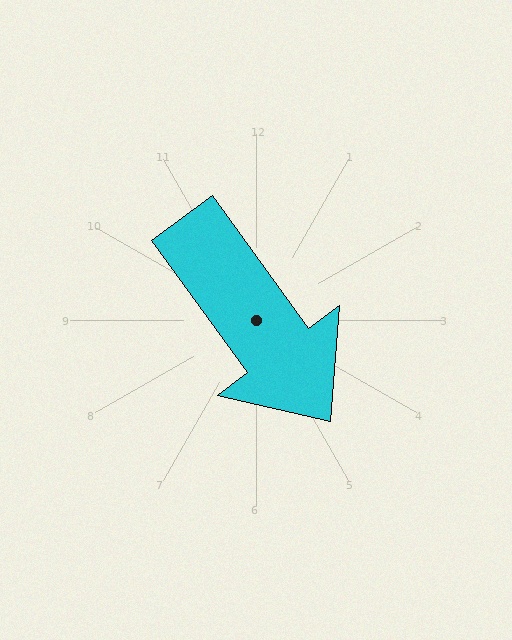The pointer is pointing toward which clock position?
Roughly 5 o'clock.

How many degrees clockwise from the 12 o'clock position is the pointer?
Approximately 144 degrees.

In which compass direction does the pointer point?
Southeast.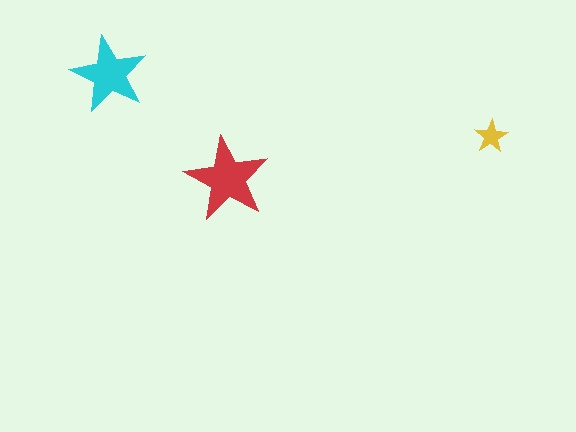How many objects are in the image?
There are 3 objects in the image.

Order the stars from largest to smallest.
the red one, the cyan one, the yellow one.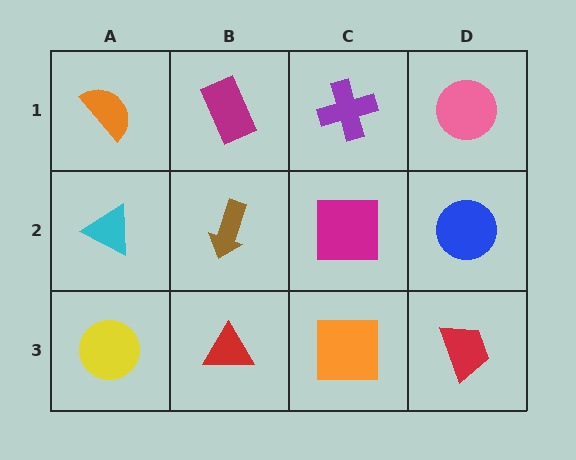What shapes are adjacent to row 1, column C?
A magenta square (row 2, column C), a magenta rectangle (row 1, column B), a pink circle (row 1, column D).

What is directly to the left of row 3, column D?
An orange square.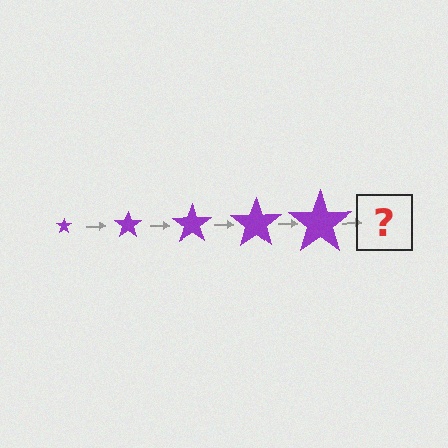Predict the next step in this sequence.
The next step is a purple star, larger than the previous one.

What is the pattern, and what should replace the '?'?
The pattern is that the star gets progressively larger each step. The '?' should be a purple star, larger than the previous one.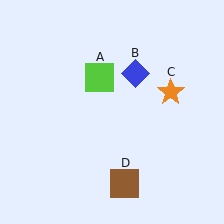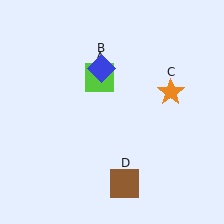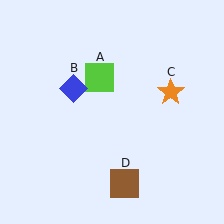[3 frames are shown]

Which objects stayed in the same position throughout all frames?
Lime square (object A) and orange star (object C) and brown square (object D) remained stationary.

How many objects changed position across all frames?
1 object changed position: blue diamond (object B).